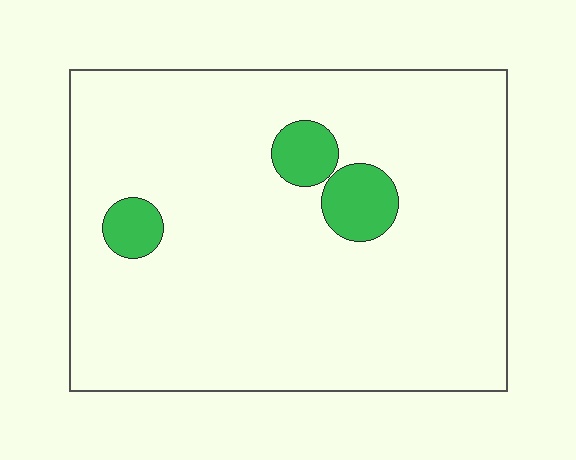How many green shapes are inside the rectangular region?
3.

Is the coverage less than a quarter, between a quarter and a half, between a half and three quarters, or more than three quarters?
Less than a quarter.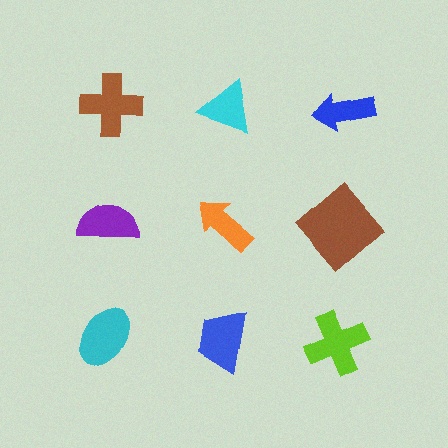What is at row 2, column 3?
A brown diamond.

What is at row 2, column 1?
A purple semicircle.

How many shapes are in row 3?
3 shapes.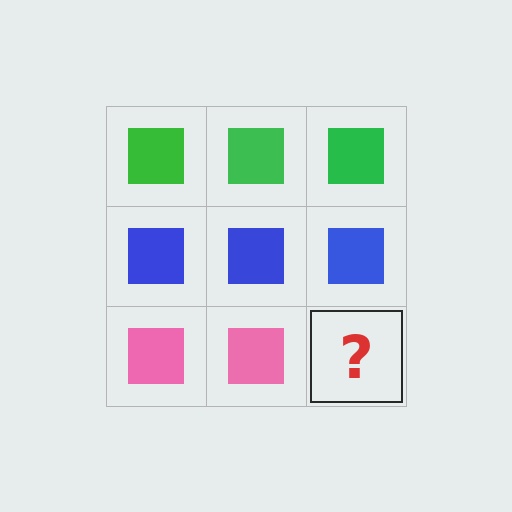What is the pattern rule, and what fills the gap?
The rule is that each row has a consistent color. The gap should be filled with a pink square.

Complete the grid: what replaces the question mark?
The question mark should be replaced with a pink square.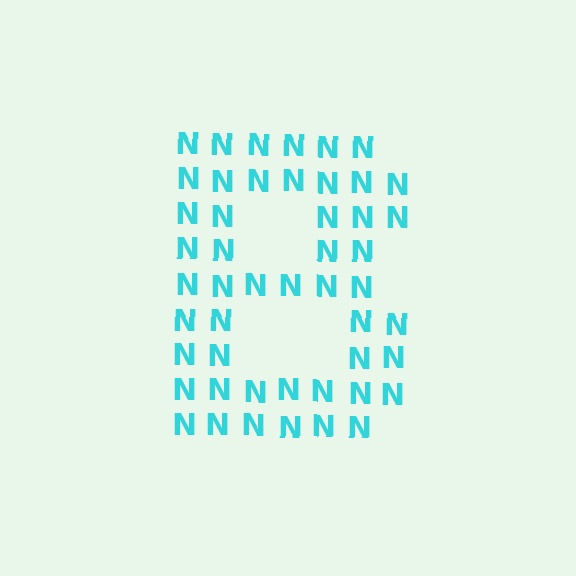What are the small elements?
The small elements are letter N's.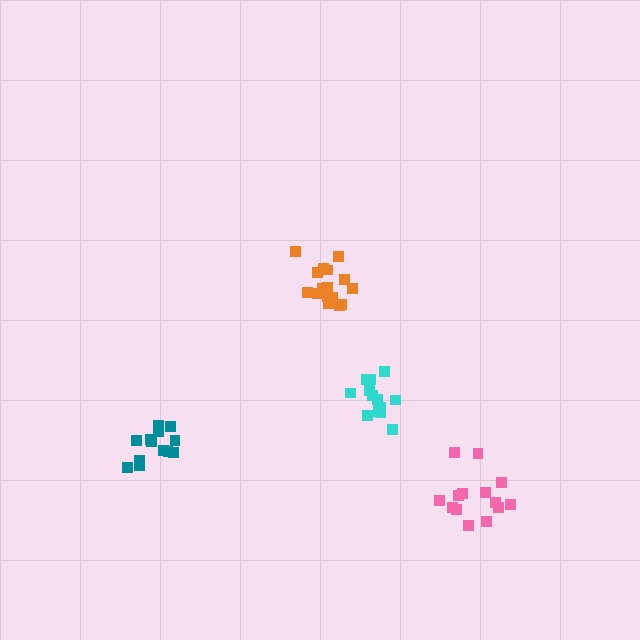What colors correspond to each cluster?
The clusters are colored: pink, orange, teal, cyan.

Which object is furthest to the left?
The teal cluster is leftmost.